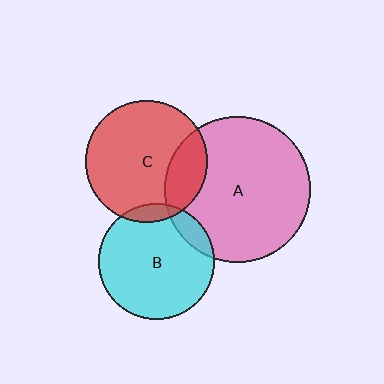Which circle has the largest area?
Circle A (pink).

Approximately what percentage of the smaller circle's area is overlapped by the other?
Approximately 10%.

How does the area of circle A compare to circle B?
Approximately 1.6 times.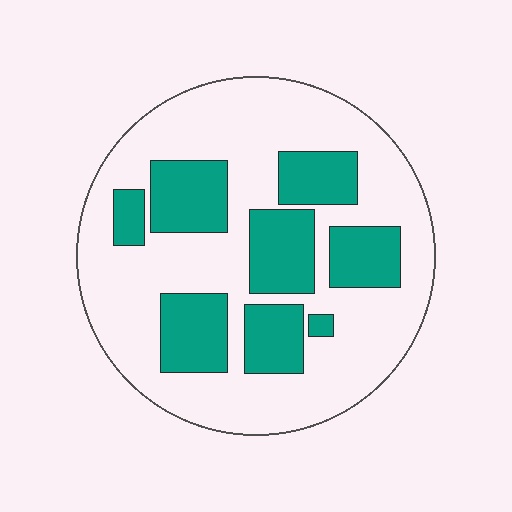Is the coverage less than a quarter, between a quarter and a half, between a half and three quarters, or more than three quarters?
Between a quarter and a half.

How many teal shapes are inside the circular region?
8.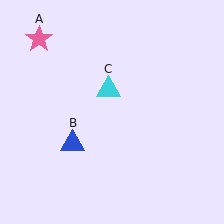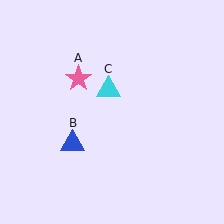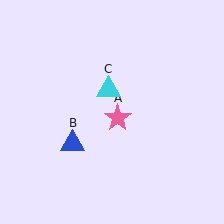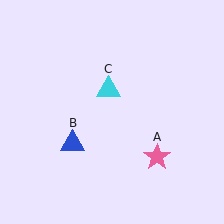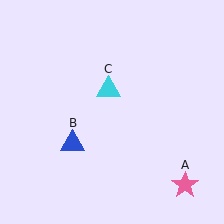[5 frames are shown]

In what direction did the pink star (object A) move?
The pink star (object A) moved down and to the right.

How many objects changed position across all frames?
1 object changed position: pink star (object A).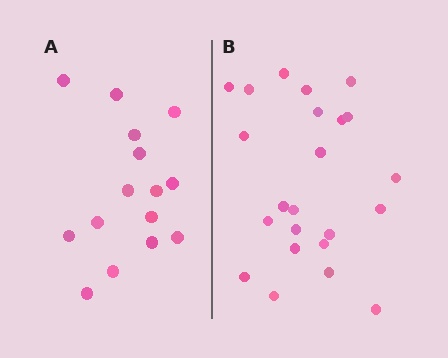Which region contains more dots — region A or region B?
Region B (the right region) has more dots.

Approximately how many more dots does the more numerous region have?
Region B has roughly 8 or so more dots than region A.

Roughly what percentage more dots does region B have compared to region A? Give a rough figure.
About 55% more.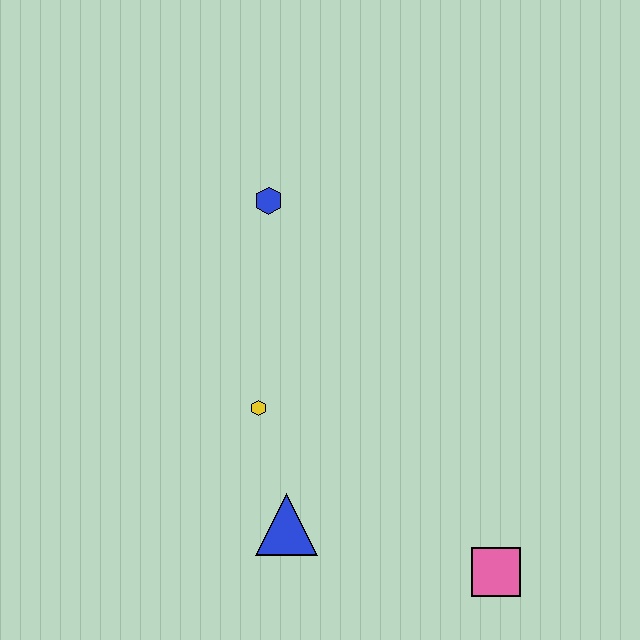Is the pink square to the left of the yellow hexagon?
No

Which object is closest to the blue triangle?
The yellow hexagon is closest to the blue triangle.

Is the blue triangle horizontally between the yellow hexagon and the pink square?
Yes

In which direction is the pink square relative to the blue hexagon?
The pink square is below the blue hexagon.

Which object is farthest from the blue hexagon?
The pink square is farthest from the blue hexagon.